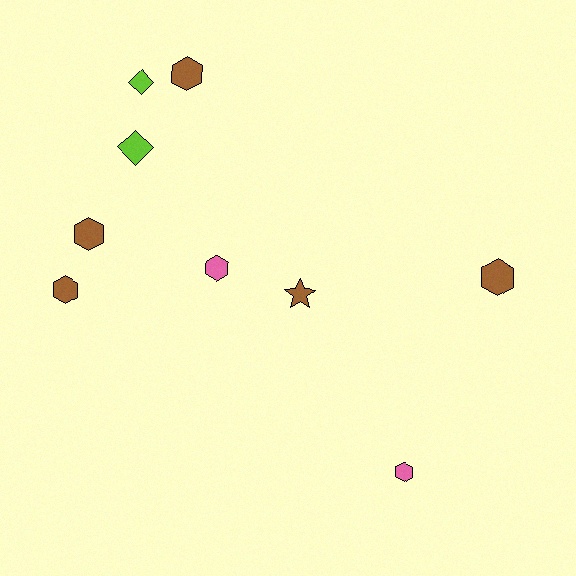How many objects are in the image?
There are 9 objects.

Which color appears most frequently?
Brown, with 5 objects.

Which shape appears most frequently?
Hexagon, with 6 objects.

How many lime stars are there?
There are no lime stars.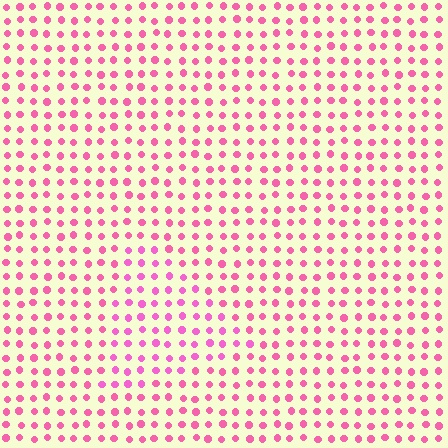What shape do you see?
I see a triangle.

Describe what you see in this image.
The image is filled with small pink elements in a uniform arrangement. A triangle-shaped region is visible where the elements are tinted to a slightly different hue, forming a subtle color boundary.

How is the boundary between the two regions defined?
The boundary is defined purely by a slight shift in hue (about 16 degrees). Spacing, size, and orientation are identical on both sides.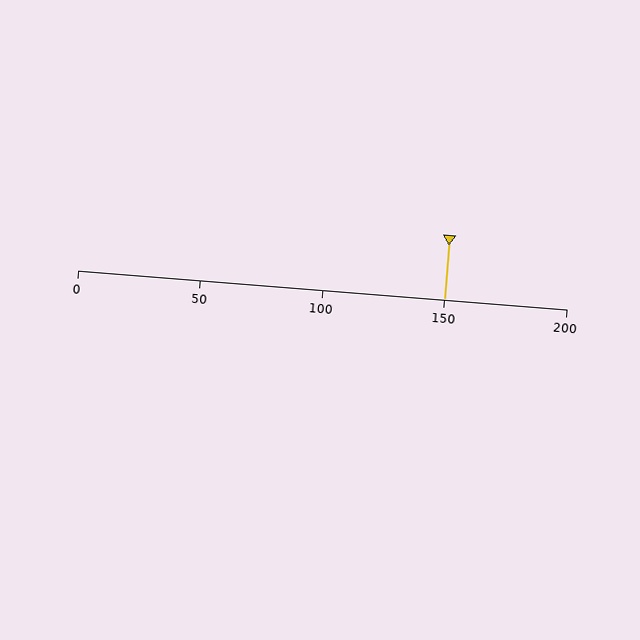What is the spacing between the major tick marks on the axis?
The major ticks are spaced 50 apart.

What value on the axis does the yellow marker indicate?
The marker indicates approximately 150.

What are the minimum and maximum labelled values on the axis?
The axis runs from 0 to 200.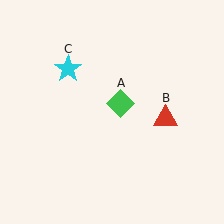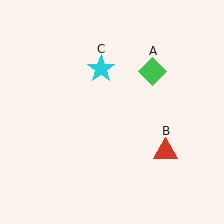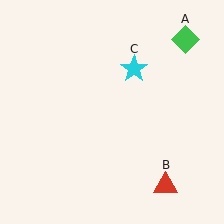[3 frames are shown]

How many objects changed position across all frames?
3 objects changed position: green diamond (object A), red triangle (object B), cyan star (object C).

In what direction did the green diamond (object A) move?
The green diamond (object A) moved up and to the right.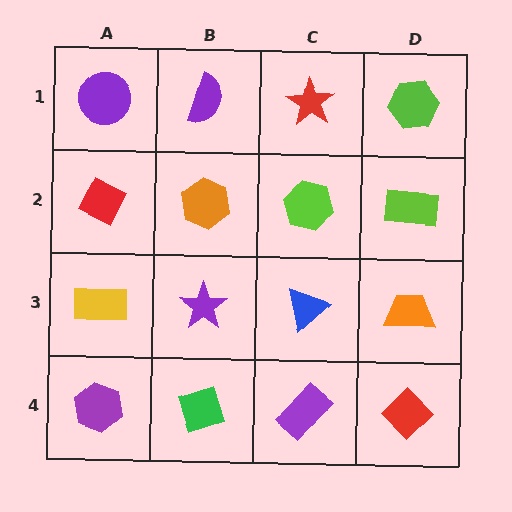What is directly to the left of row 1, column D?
A red star.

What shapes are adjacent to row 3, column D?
A lime rectangle (row 2, column D), a red diamond (row 4, column D), a blue triangle (row 3, column C).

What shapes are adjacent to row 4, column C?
A blue triangle (row 3, column C), a green diamond (row 4, column B), a red diamond (row 4, column D).